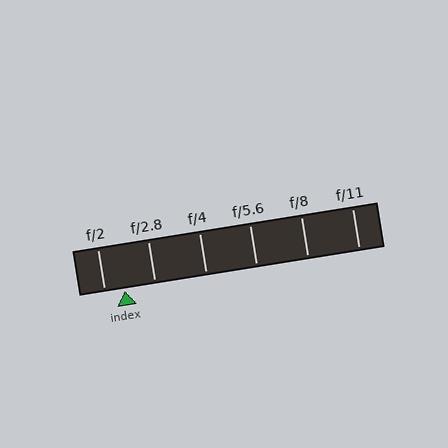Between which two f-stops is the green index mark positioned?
The index mark is between f/2 and f/2.8.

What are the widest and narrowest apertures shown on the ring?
The widest aperture shown is f/2 and the narrowest is f/11.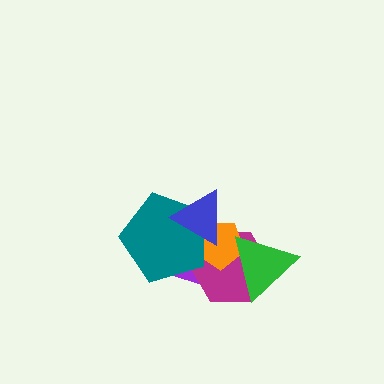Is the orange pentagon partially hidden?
Yes, it is partially covered by another shape.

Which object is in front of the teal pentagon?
The blue triangle is in front of the teal pentagon.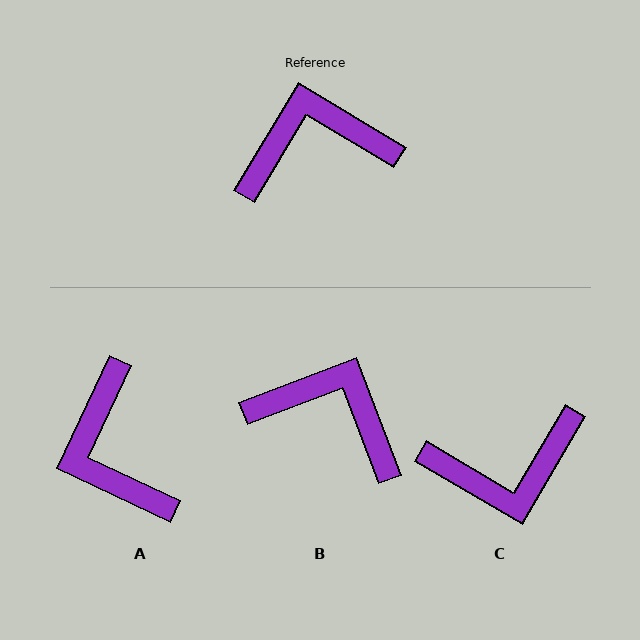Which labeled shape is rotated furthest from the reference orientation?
C, about 179 degrees away.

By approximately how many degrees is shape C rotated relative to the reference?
Approximately 179 degrees clockwise.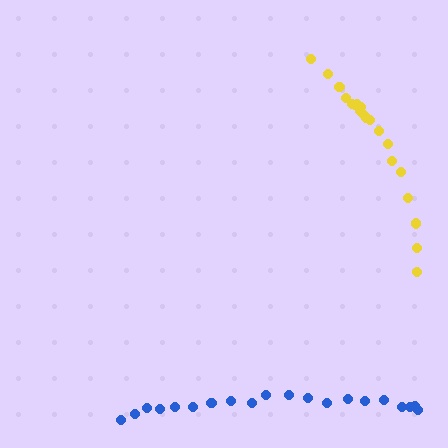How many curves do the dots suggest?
There are 2 distinct paths.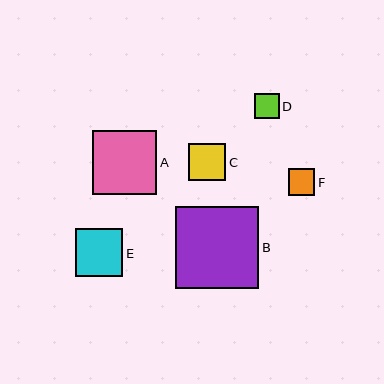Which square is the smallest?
Square D is the smallest with a size of approximately 25 pixels.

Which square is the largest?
Square B is the largest with a size of approximately 83 pixels.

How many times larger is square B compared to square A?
Square B is approximately 1.3 times the size of square A.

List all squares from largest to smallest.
From largest to smallest: B, A, E, C, F, D.